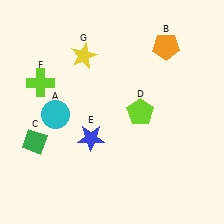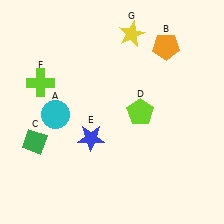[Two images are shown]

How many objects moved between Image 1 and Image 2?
1 object moved between the two images.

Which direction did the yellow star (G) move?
The yellow star (G) moved right.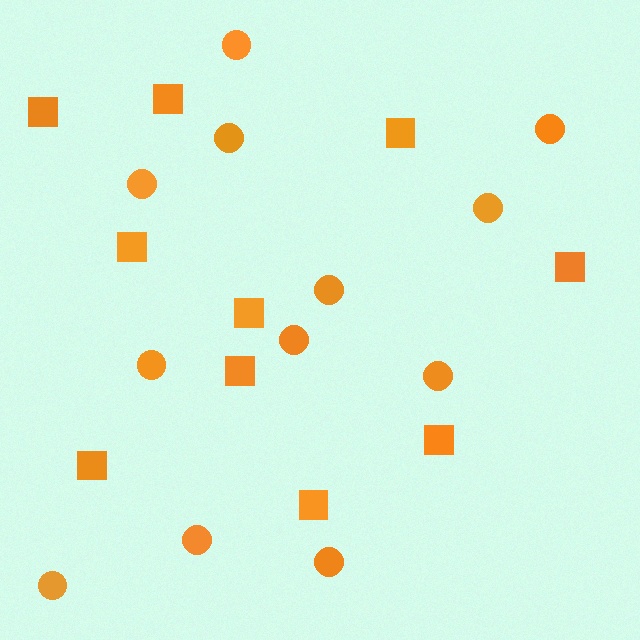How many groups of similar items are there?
There are 2 groups: one group of squares (10) and one group of circles (12).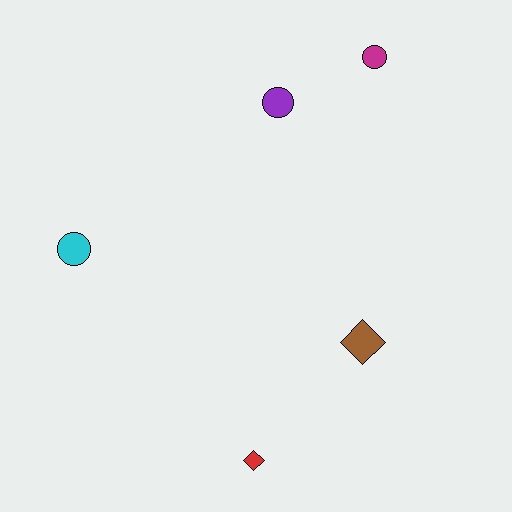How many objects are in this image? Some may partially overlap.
There are 5 objects.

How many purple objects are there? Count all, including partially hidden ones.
There is 1 purple object.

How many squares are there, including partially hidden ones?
There are no squares.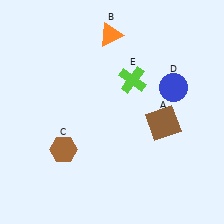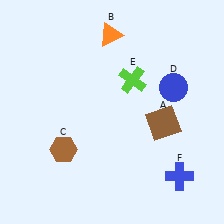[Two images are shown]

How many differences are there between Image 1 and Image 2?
There is 1 difference between the two images.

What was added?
A blue cross (F) was added in Image 2.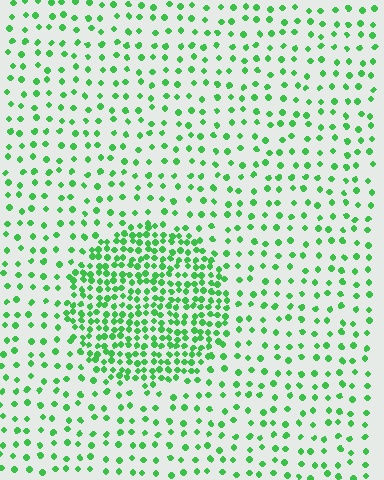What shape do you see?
I see a circle.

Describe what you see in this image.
The image contains small green elements arranged at two different densities. A circle-shaped region is visible where the elements are more densely packed than the surrounding area.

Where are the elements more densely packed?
The elements are more densely packed inside the circle boundary.